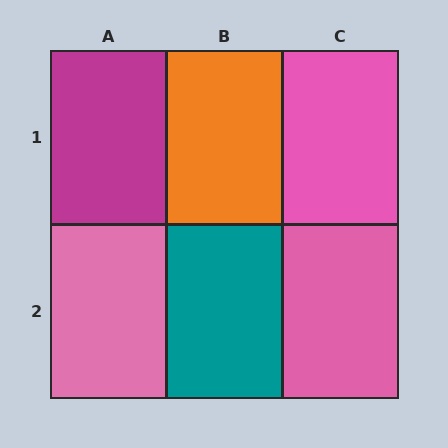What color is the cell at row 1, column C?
Pink.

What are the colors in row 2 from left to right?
Pink, teal, pink.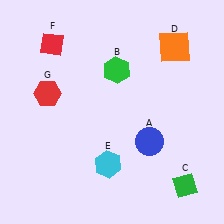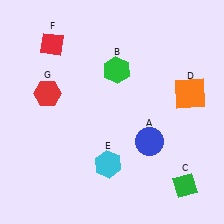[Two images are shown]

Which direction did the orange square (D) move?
The orange square (D) moved down.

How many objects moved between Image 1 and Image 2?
1 object moved between the two images.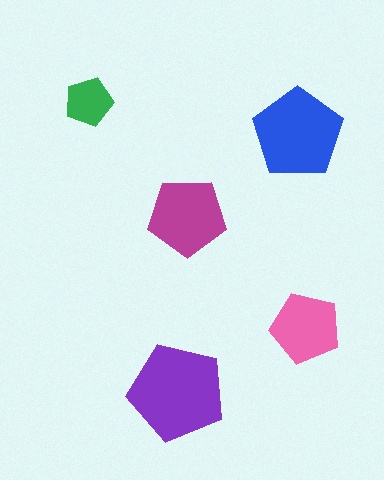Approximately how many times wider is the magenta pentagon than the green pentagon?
About 1.5 times wider.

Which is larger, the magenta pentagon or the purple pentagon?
The purple one.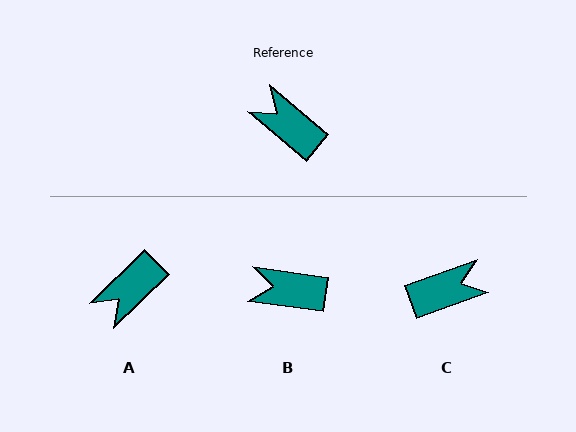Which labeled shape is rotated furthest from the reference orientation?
C, about 120 degrees away.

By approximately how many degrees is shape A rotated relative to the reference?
Approximately 85 degrees counter-clockwise.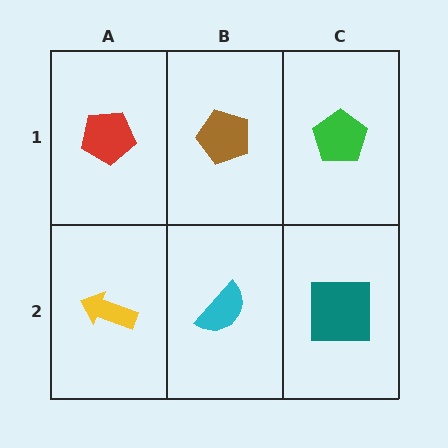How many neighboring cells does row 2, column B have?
3.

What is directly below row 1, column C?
A teal square.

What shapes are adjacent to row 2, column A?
A red pentagon (row 1, column A), a cyan semicircle (row 2, column B).